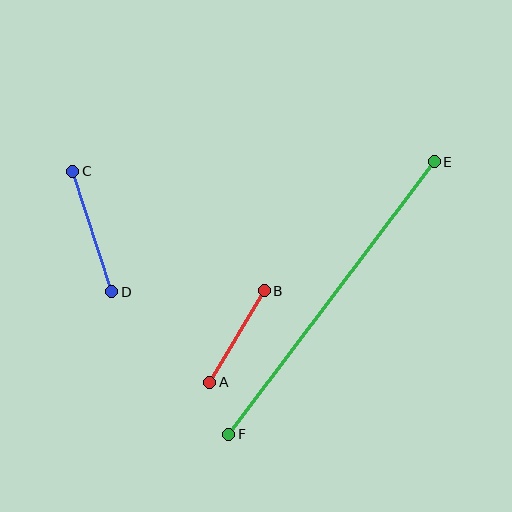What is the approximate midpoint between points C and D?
The midpoint is at approximately (92, 231) pixels.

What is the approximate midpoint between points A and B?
The midpoint is at approximately (237, 337) pixels.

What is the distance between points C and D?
The distance is approximately 127 pixels.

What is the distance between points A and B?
The distance is approximately 106 pixels.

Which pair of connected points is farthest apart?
Points E and F are farthest apart.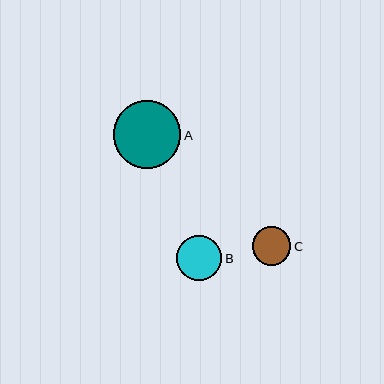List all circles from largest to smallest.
From largest to smallest: A, B, C.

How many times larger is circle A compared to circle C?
Circle A is approximately 1.7 times the size of circle C.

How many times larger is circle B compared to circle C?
Circle B is approximately 1.2 times the size of circle C.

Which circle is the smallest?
Circle C is the smallest with a size of approximately 39 pixels.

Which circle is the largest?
Circle A is the largest with a size of approximately 68 pixels.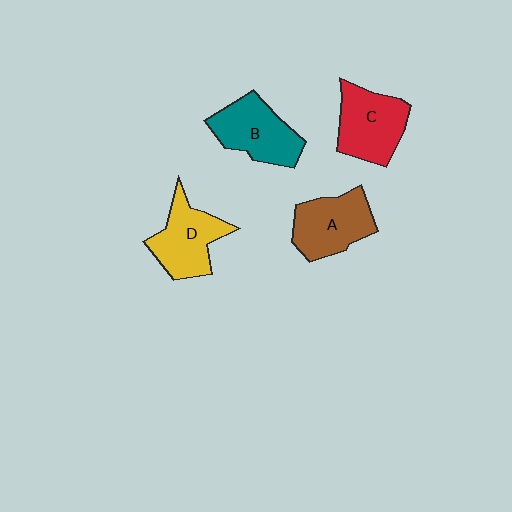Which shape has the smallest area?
Shape D (yellow).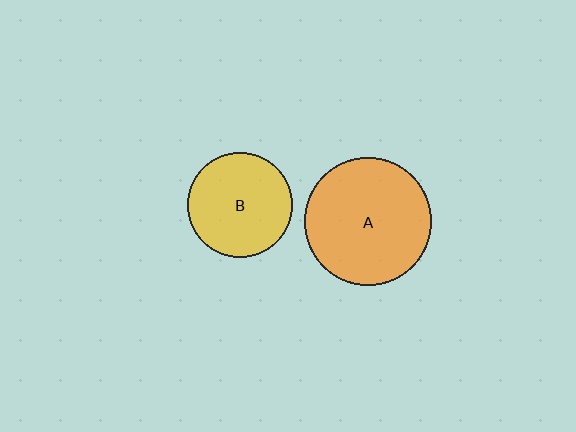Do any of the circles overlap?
No, none of the circles overlap.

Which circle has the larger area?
Circle A (orange).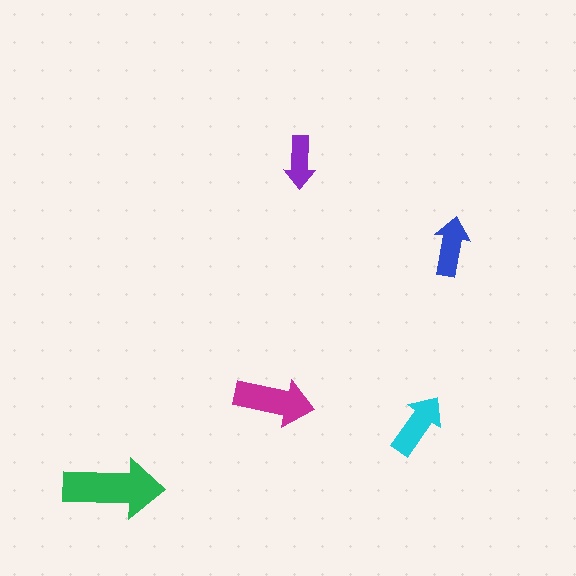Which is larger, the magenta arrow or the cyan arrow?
The magenta one.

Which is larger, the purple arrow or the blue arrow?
The blue one.